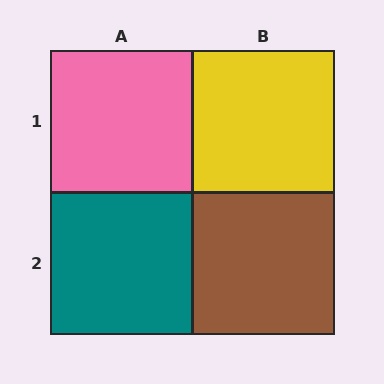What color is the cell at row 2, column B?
Brown.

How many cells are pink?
1 cell is pink.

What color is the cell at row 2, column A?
Teal.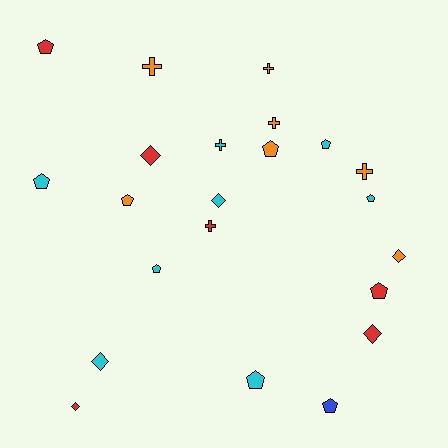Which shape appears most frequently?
Pentagon, with 10 objects.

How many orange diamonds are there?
There is 1 orange diamond.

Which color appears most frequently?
Cyan, with 8 objects.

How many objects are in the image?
There are 22 objects.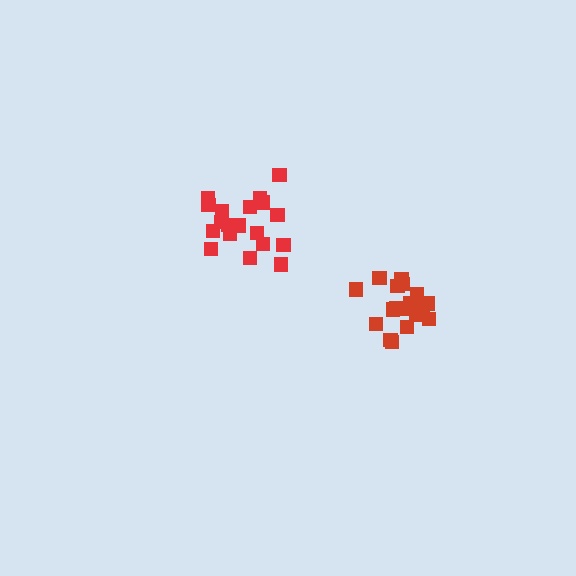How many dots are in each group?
Group 1: 20 dots, Group 2: 19 dots (39 total).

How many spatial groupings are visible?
There are 2 spatial groupings.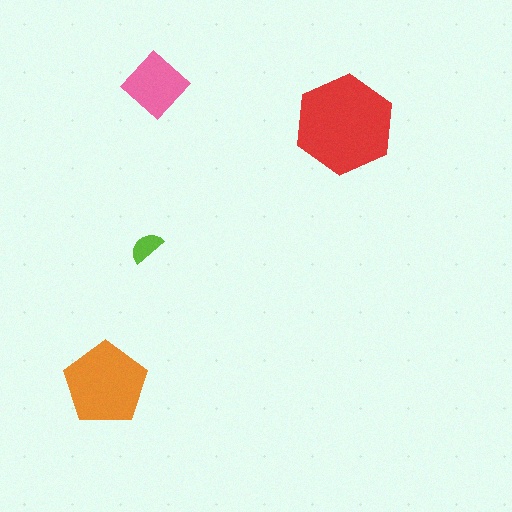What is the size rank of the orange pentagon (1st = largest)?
2nd.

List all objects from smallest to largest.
The lime semicircle, the pink diamond, the orange pentagon, the red hexagon.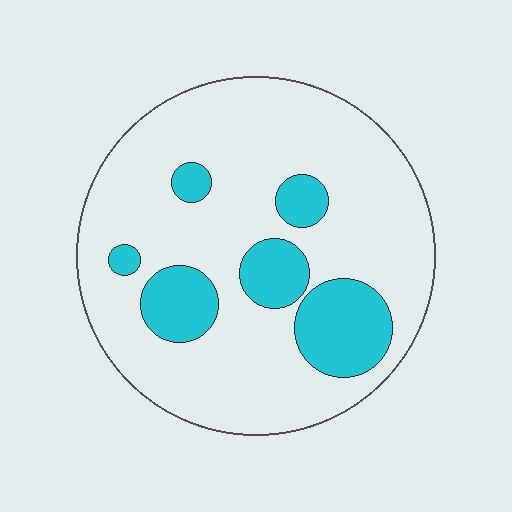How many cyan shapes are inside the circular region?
6.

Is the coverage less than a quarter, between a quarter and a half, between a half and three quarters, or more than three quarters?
Less than a quarter.